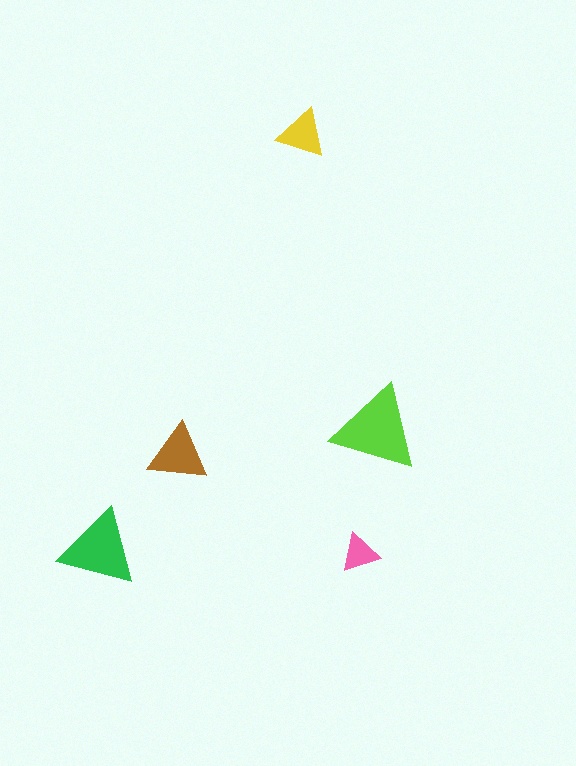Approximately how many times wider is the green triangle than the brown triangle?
About 1.5 times wider.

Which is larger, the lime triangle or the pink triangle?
The lime one.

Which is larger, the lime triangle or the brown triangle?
The lime one.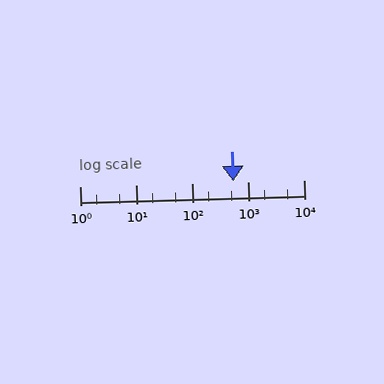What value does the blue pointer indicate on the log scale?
The pointer indicates approximately 550.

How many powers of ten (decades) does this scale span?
The scale spans 4 decades, from 1 to 10000.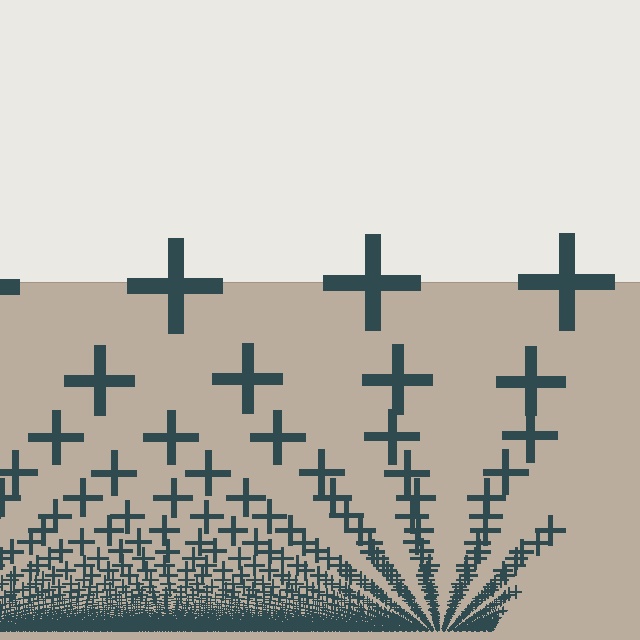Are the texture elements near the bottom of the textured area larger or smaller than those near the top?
Smaller. The gradient is inverted — elements near the bottom are smaller and denser.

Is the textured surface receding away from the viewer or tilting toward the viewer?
The surface appears to tilt toward the viewer. Texture elements get larger and sparser toward the top.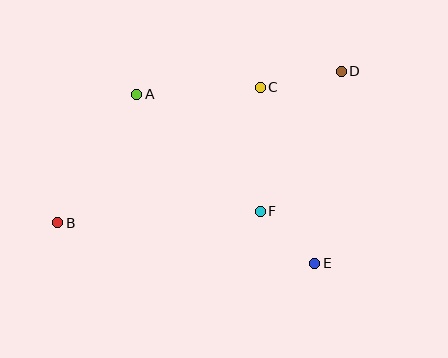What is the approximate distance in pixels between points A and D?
The distance between A and D is approximately 206 pixels.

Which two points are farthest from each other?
Points B and D are farthest from each other.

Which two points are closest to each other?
Points E and F are closest to each other.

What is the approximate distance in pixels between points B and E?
The distance between B and E is approximately 260 pixels.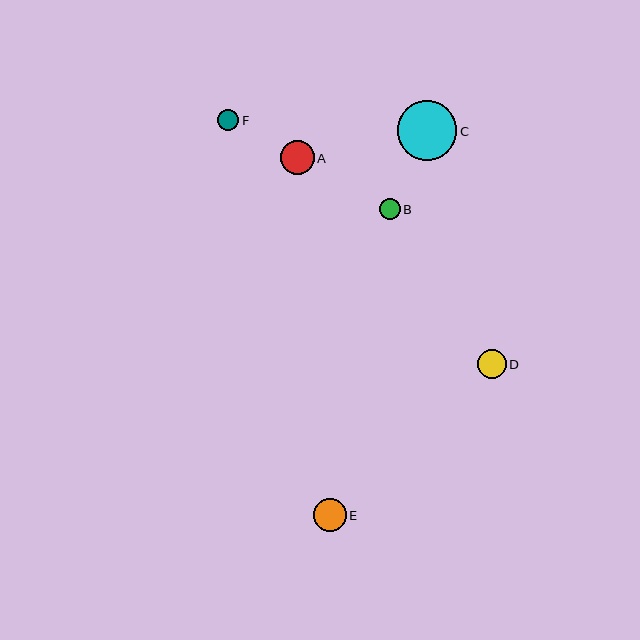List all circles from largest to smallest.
From largest to smallest: C, A, E, D, F, B.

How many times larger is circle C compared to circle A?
Circle C is approximately 1.7 times the size of circle A.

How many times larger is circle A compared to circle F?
Circle A is approximately 1.6 times the size of circle F.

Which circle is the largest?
Circle C is the largest with a size of approximately 59 pixels.